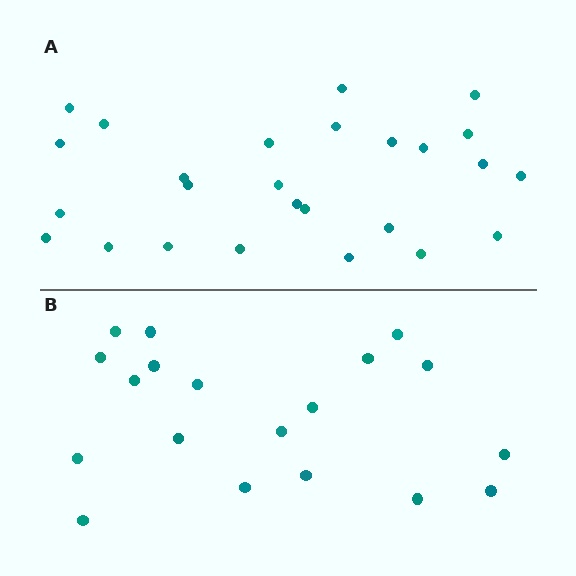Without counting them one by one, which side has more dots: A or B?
Region A (the top region) has more dots.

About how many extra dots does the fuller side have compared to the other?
Region A has roughly 8 or so more dots than region B.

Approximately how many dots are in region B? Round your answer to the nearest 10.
About 20 dots. (The exact count is 19, which rounds to 20.)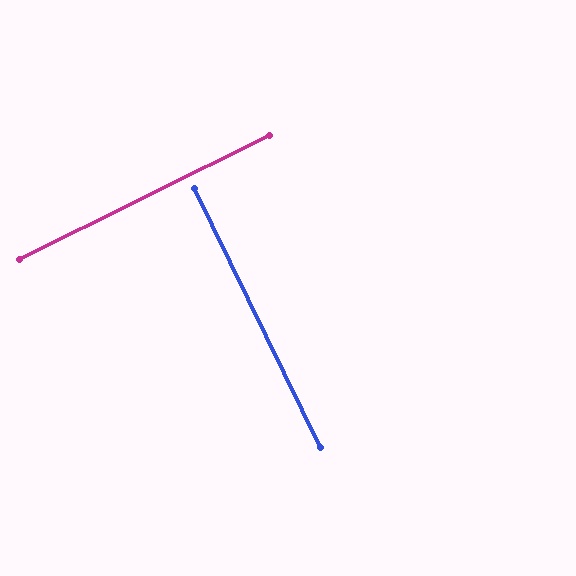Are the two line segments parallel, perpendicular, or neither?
Perpendicular — they meet at approximately 90°.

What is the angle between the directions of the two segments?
Approximately 90 degrees.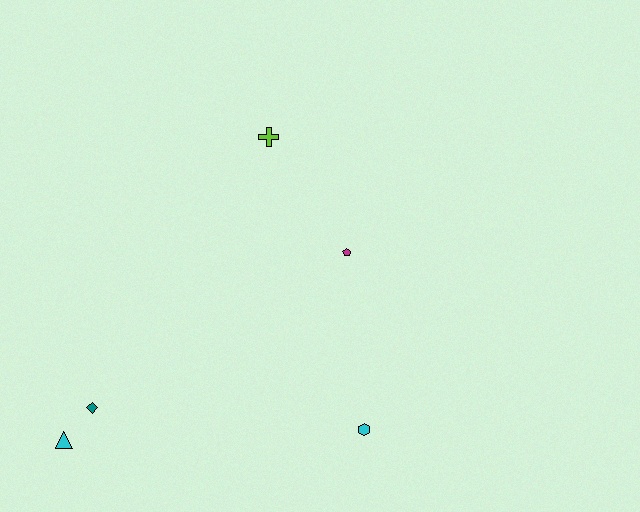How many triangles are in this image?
There is 1 triangle.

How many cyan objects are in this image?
There are 2 cyan objects.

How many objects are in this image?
There are 5 objects.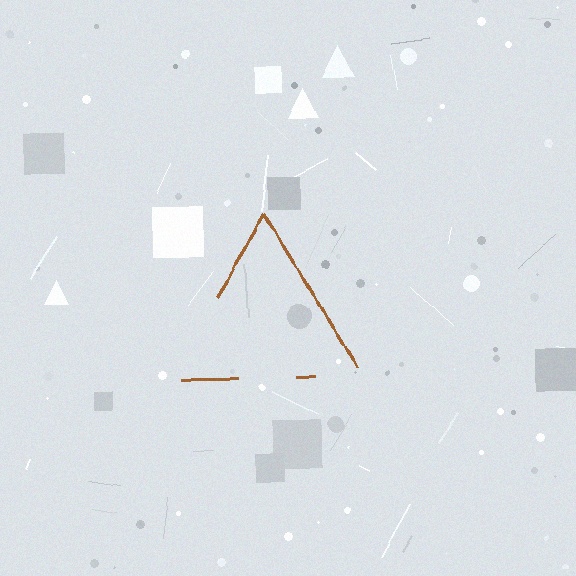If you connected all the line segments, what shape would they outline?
They would outline a triangle.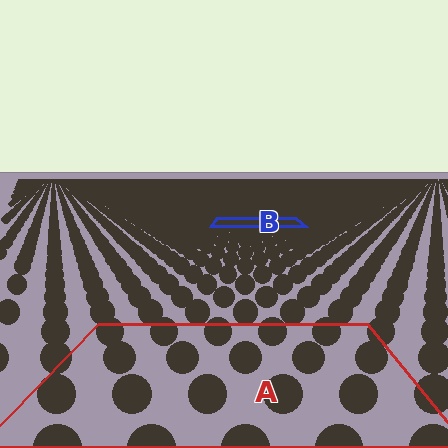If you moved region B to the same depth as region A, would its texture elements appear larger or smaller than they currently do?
They would appear larger. At a closer depth, the same texture elements are projected at a bigger on-screen size.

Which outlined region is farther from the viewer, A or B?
Region B is farther from the viewer — the texture elements inside it appear smaller and more densely packed.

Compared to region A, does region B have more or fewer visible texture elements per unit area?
Region B has more texture elements per unit area — they are packed more densely because it is farther away.